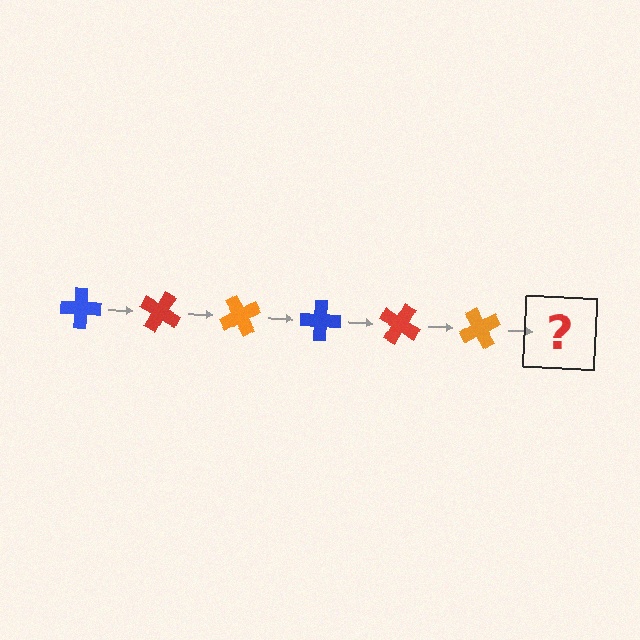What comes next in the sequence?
The next element should be a blue cross, rotated 180 degrees from the start.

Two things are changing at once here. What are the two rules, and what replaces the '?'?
The two rules are that it rotates 30 degrees each step and the color cycles through blue, red, and orange. The '?' should be a blue cross, rotated 180 degrees from the start.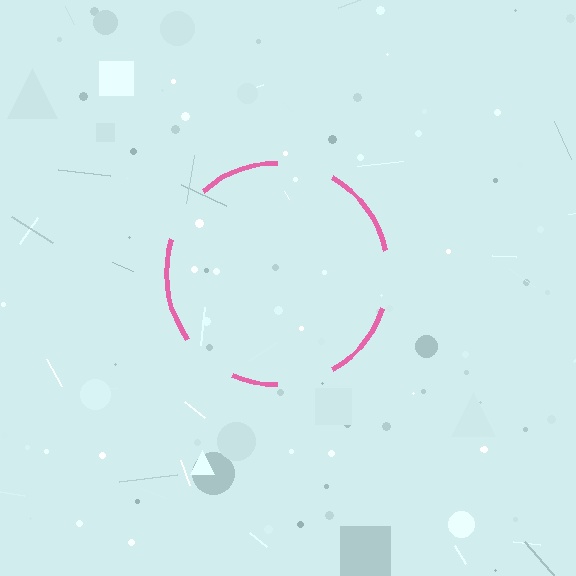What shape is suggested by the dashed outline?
The dashed outline suggests a circle.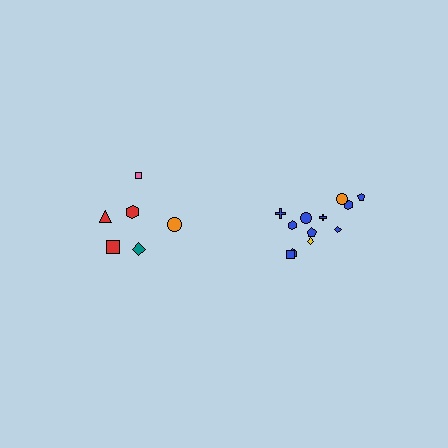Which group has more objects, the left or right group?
The right group.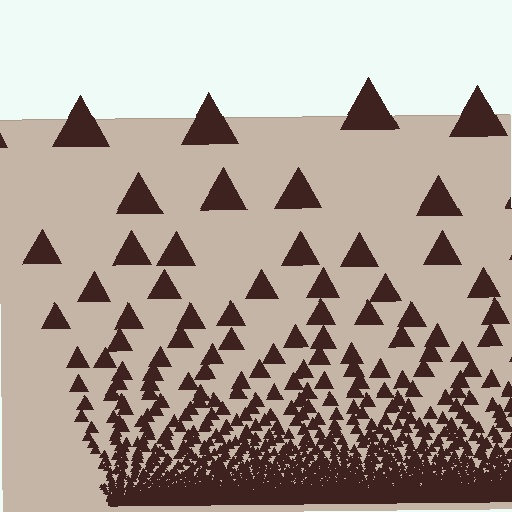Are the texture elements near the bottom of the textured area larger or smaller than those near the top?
Smaller. The gradient is inverted — elements near the bottom are smaller and denser.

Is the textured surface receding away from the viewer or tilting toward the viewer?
The surface appears to tilt toward the viewer. Texture elements get larger and sparser toward the top.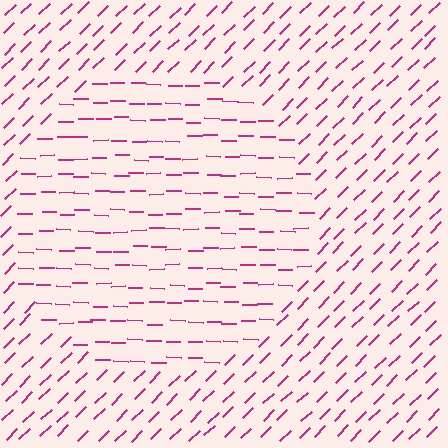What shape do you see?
I see a circle.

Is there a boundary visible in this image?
Yes, there is a texture boundary formed by a change in line orientation.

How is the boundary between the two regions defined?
The boundary is defined purely by a change in line orientation (approximately 45 degrees difference). All lines are the same color and thickness.